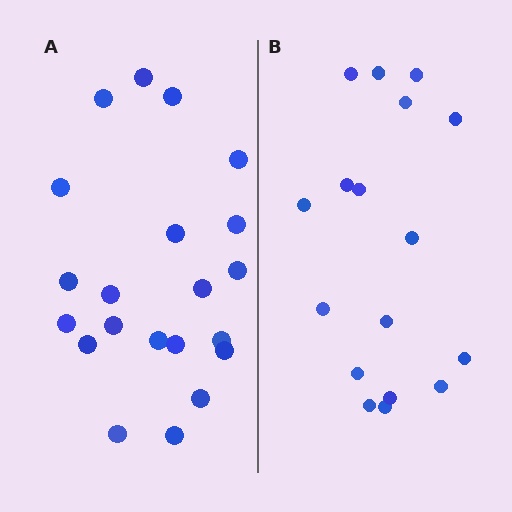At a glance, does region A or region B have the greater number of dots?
Region A (the left region) has more dots.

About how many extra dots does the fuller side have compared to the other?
Region A has about 4 more dots than region B.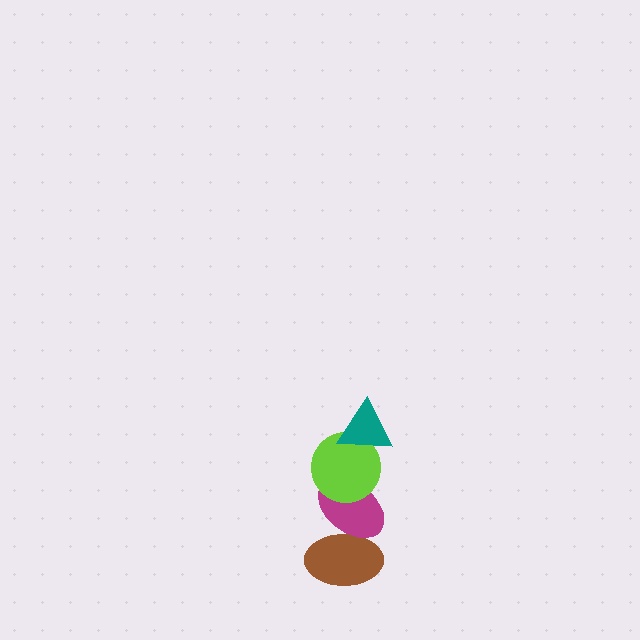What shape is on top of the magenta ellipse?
The lime circle is on top of the magenta ellipse.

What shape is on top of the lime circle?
The teal triangle is on top of the lime circle.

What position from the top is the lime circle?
The lime circle is 2nd from the top.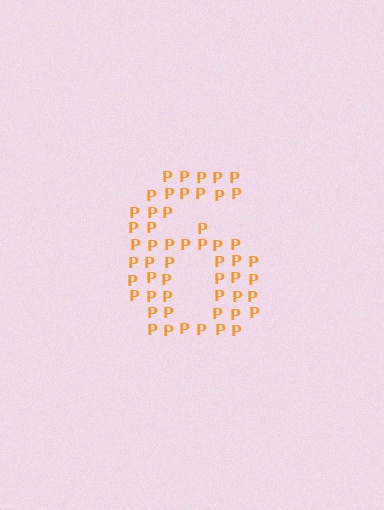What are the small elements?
The small elements are letter P's.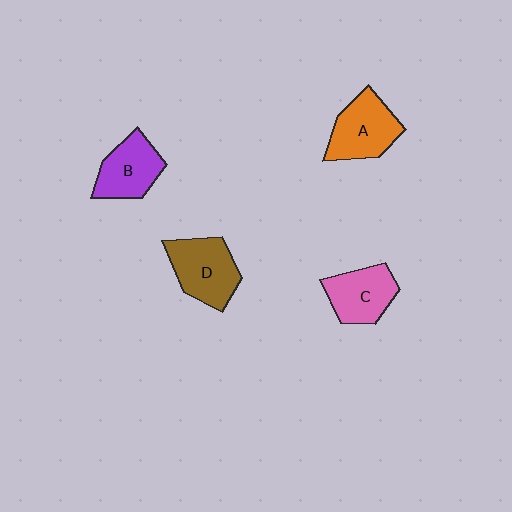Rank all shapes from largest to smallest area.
From largest to smallest: D (brown), A (orange), B (purple), C (pink).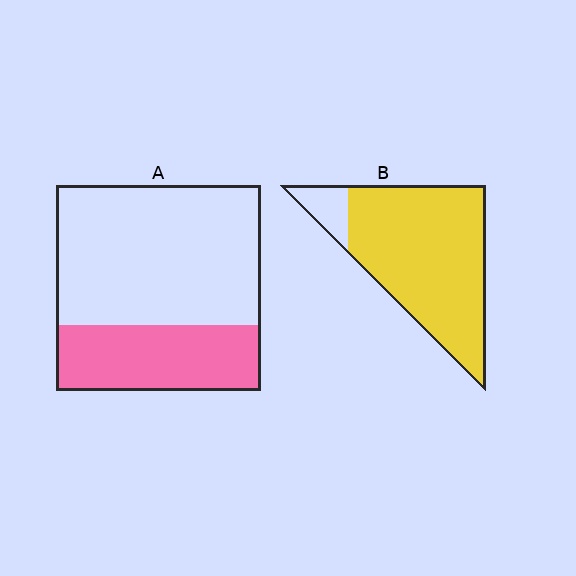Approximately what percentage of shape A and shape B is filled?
A is approximately 30% and B is approximately 90%.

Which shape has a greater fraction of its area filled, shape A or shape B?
Shape B.